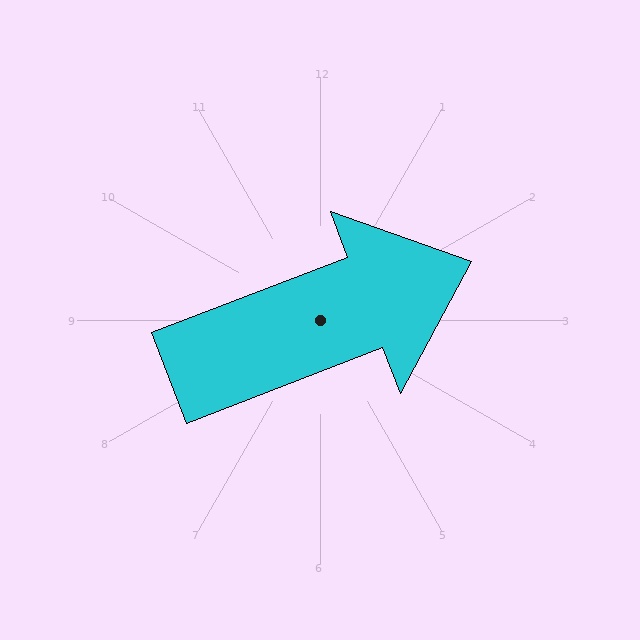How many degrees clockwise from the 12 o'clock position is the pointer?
Approximately 69 degrees.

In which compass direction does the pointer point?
East.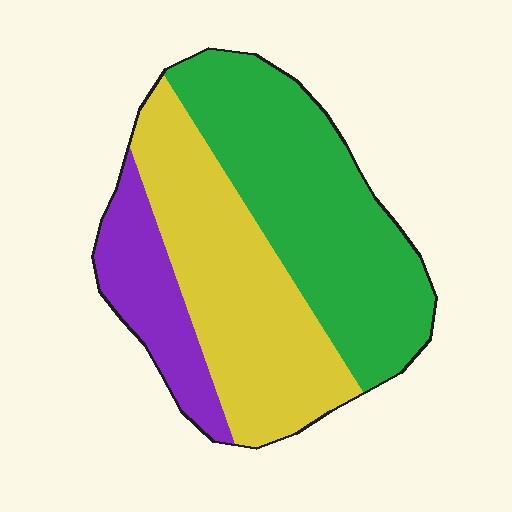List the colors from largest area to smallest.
From largest to smallest: green, yellow, purple.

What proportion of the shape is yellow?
Yellow takes up between a quarter and a half of the shape.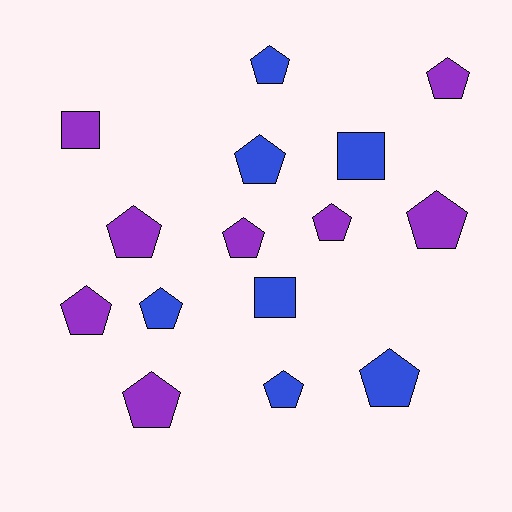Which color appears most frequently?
Purple, with 8 objects.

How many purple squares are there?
There is 1 purple square.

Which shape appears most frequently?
Pentagon, with 12 objects.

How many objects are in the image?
There are 15 objects.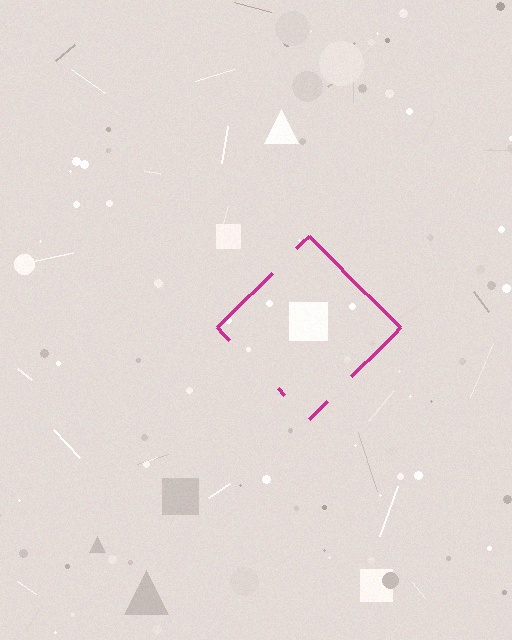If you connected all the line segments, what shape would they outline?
They would outline a diamond.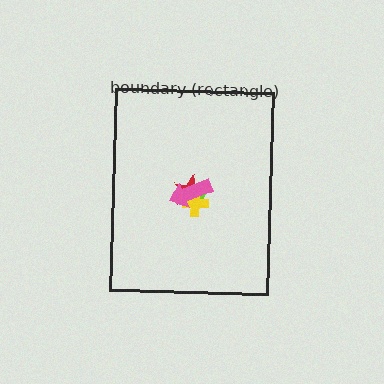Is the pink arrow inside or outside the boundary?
Inside.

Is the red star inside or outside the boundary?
Inside.